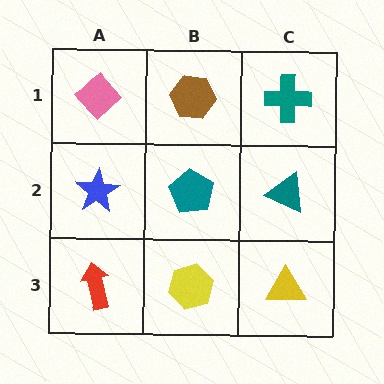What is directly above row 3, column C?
A teal triangle.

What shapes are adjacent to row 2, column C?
A teal cross (row 1, column C), a yellow triangle (row 3, column C), a teal pentagon (row 2, column B).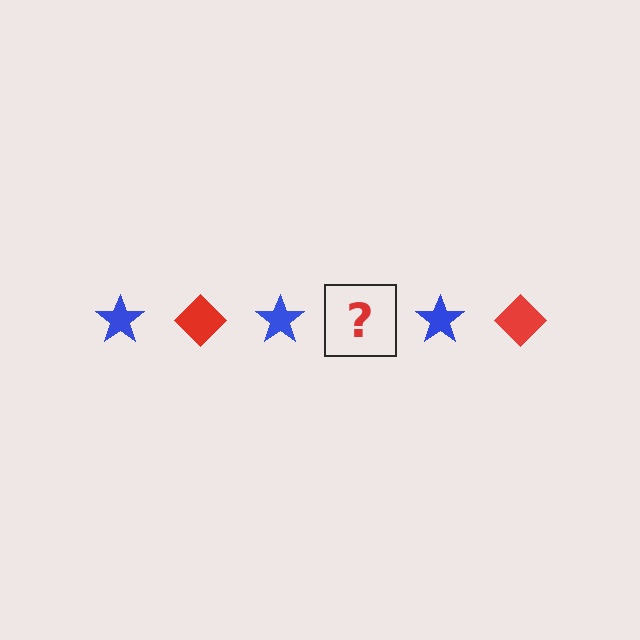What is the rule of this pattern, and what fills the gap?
The rule is that the pattern alternates between blue star and red diamond. The gap should be filled with a red diamond.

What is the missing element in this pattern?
The missing element is a red diamond.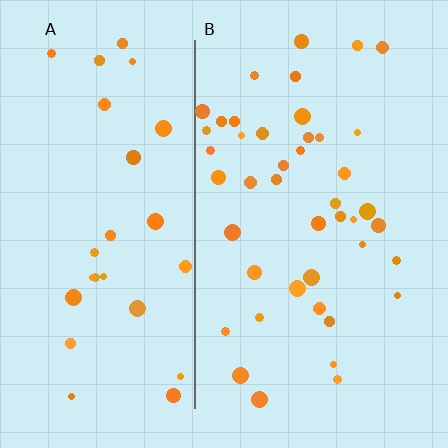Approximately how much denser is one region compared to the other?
Approximately 1.5× — region B over region A.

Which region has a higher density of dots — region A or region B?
B (the right).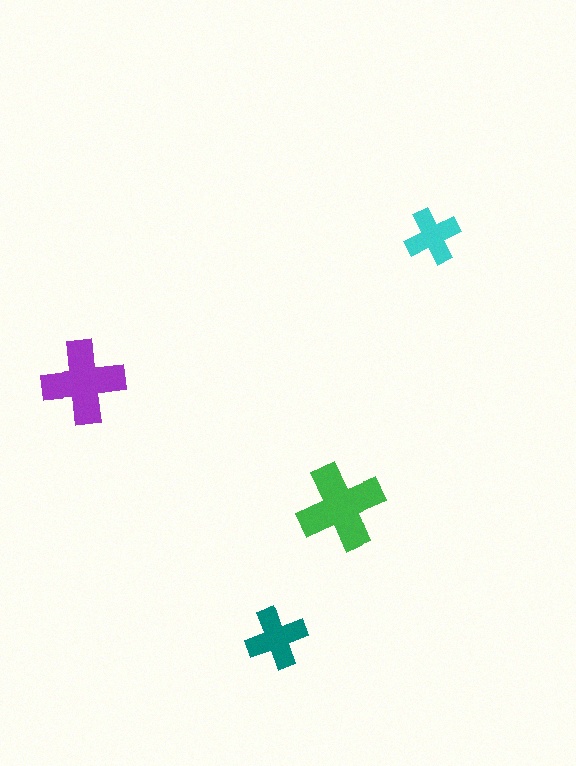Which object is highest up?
The cyan cross is topmost.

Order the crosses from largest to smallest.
the green one, the purple one, the teal one, the cyan one.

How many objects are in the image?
There are 4 objects in the image.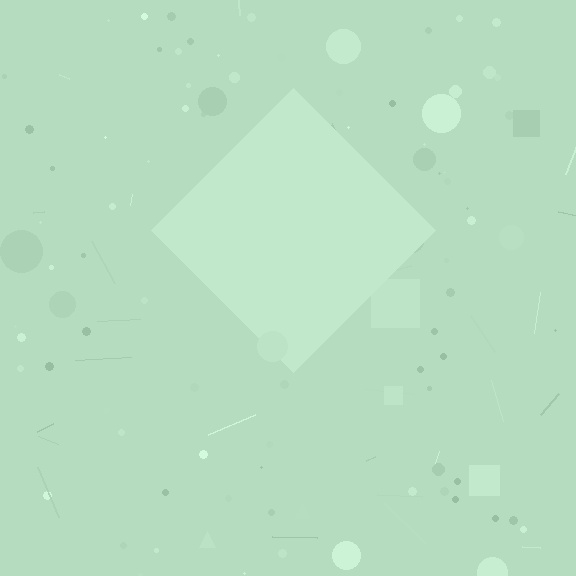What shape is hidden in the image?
A diamond is hidden in the image.